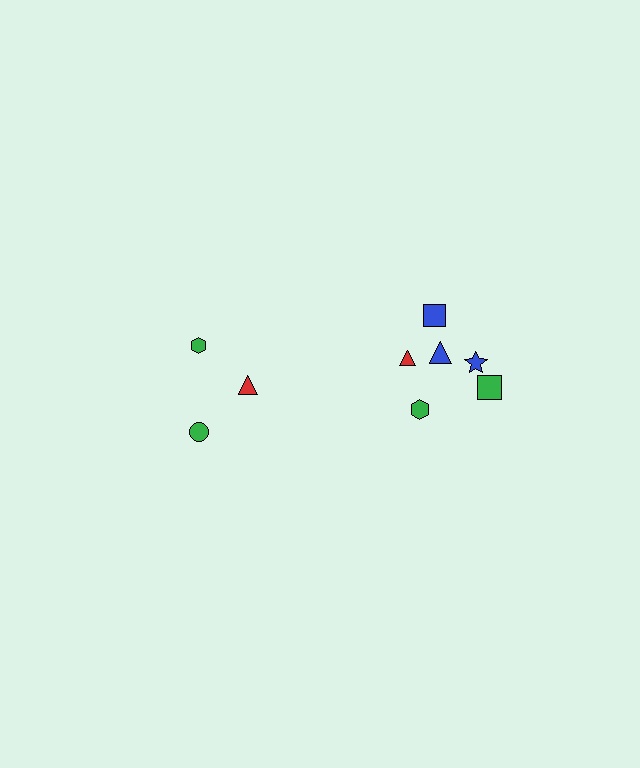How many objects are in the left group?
There are 3 objects.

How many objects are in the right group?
There are 6 objects.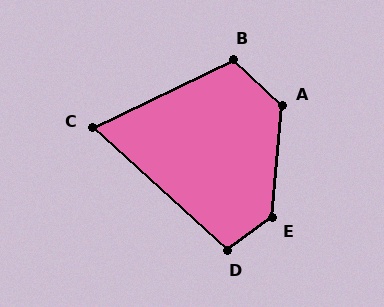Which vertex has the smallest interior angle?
C, at approximately 68 degrees.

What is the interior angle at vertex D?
Approximately 102 degrees (obtuse).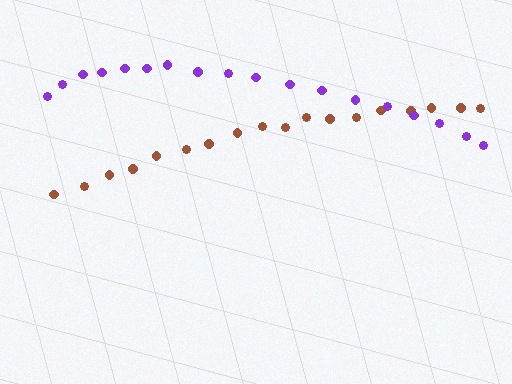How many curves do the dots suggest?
There are 2 distinct paths.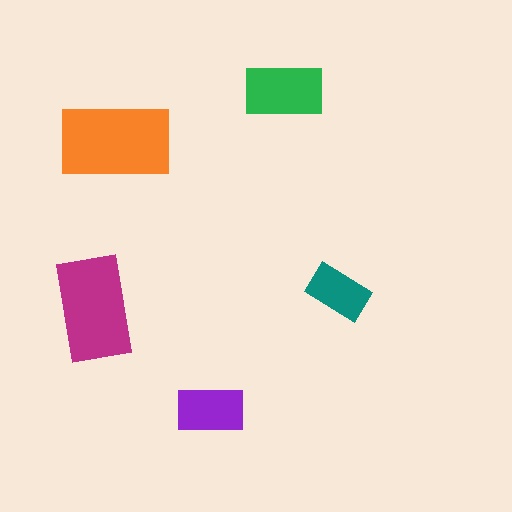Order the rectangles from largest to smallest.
the orange one, the magenta one, the green one, the purple one, the teal one.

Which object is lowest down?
The purple rectangle is bottommost.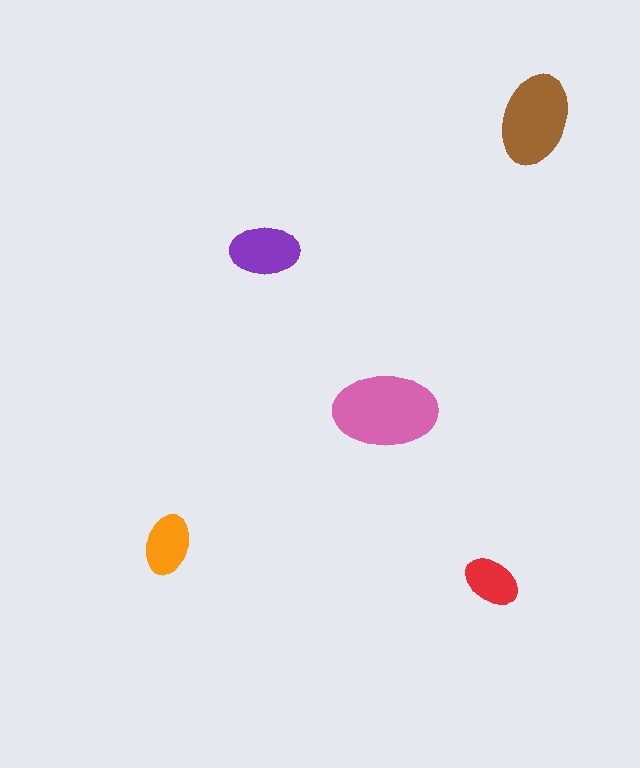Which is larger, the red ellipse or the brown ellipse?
The brown one.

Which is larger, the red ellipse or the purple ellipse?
The purple one.